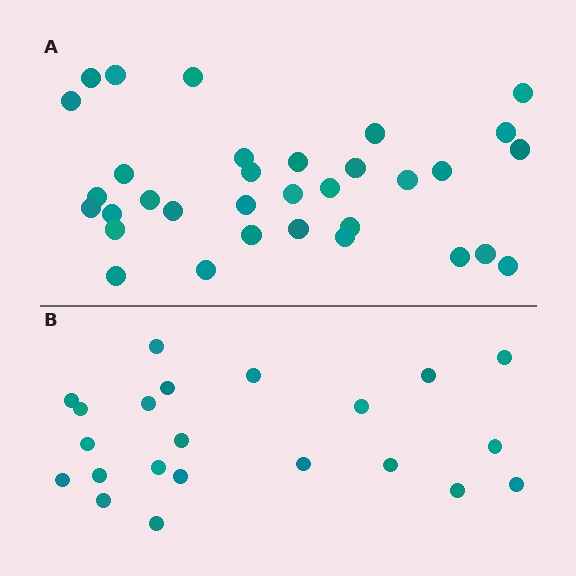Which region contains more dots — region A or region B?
Region A (the top region) has more dots.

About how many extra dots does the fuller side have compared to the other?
Region A has roughly 12 or so more dots than region B.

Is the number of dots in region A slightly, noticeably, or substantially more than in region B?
Region A has substantially more. The ratio is roughly 1.5 to 1.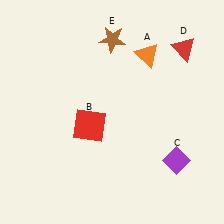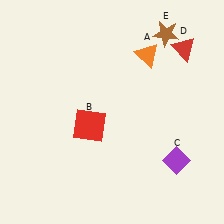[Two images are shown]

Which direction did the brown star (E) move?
The brown star (E) moved right.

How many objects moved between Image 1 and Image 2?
1 object moved between the two images.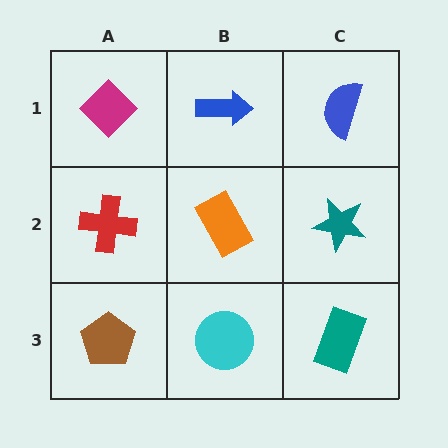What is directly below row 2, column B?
A cyan circle.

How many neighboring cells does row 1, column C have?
2.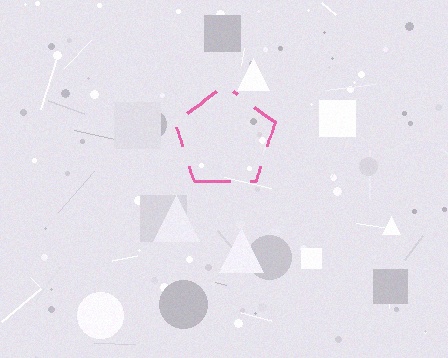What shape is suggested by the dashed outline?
The dashed outline suggests a pentagon.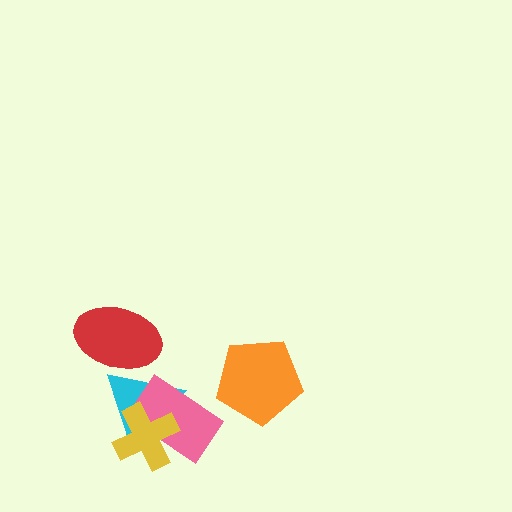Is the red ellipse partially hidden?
No, no other shape covers it.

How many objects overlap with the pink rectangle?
2 objects overlap with the pink rectangle.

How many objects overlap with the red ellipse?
1 object overlaps with the red ellipse.